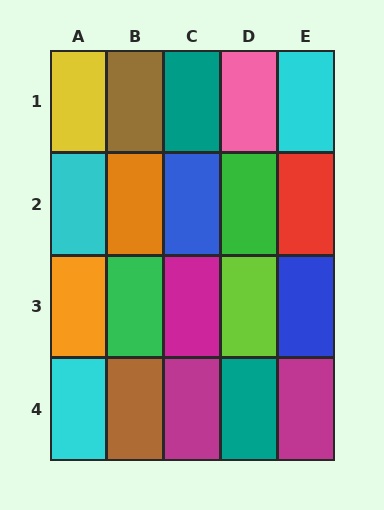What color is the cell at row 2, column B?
Orange.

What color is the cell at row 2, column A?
Cyan.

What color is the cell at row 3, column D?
Lime.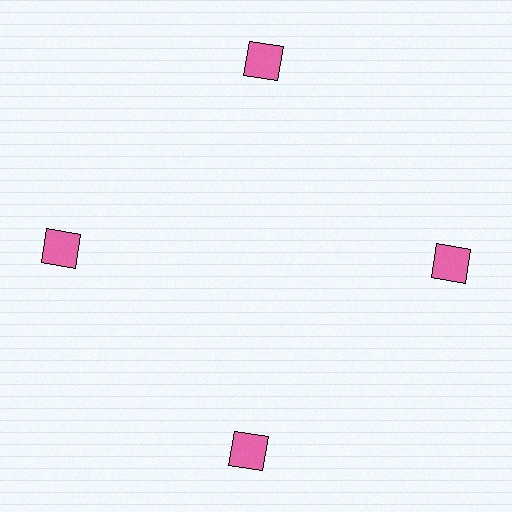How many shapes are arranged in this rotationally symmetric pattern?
There are 4 shapes, arranged in 4 groups of 1.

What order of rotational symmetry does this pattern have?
This pattern has 4-fold rotational symmetry.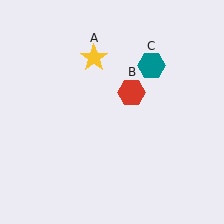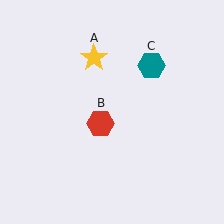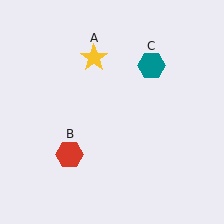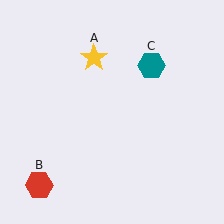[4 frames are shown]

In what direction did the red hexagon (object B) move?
The red hexagon (object B) moved down and to the left.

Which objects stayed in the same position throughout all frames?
Yellow star (object A) and teal hexagon (object C) remained stationary.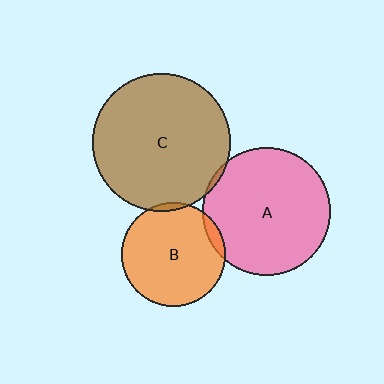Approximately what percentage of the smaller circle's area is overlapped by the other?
Approximately 5%.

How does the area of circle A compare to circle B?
Approximately 1.5 times.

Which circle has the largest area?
Circle C (brown).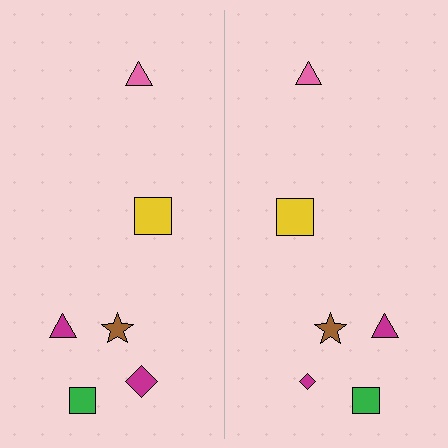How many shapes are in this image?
There are 12 shapes in this image.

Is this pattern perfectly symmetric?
No, the pattern is not perfectly symmetric. The magenta diamond on the right side has a different size than its mirror counterpart.